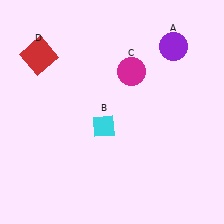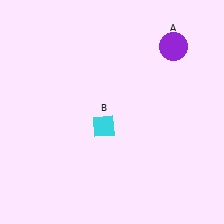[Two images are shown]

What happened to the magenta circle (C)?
The magenta circle (C) was removed in Image 2. It was in the top-right area of Image 1.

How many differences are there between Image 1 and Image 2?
There are 2 differences between the two images.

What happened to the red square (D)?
The red square (D) was removed in Image 2. It was in the top-left area of Image 1.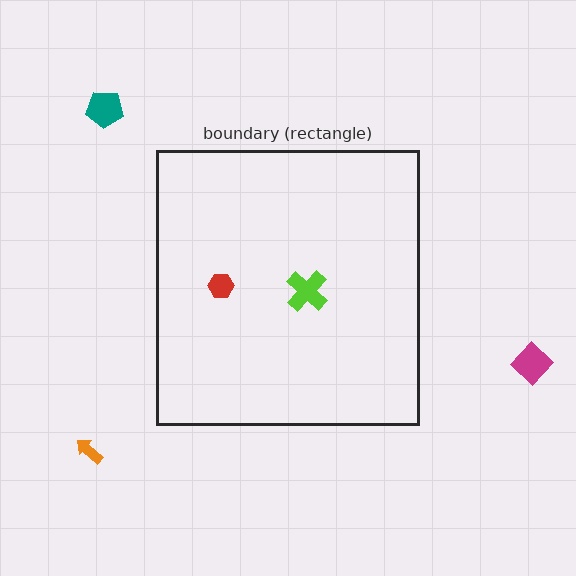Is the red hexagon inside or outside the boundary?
Inside.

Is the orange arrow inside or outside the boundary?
Outside.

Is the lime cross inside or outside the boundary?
Inside.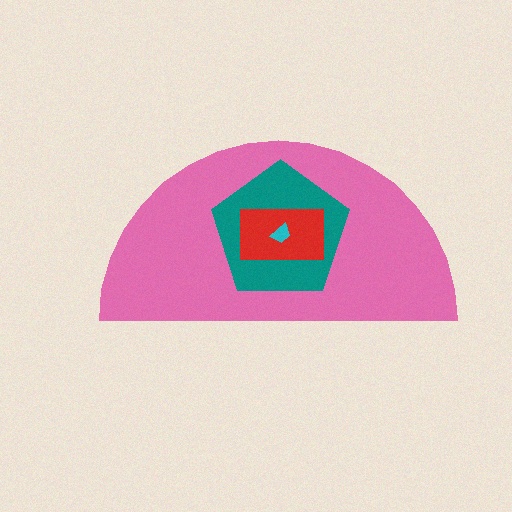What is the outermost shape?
The pink semicircle.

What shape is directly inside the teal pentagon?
The red rectangle.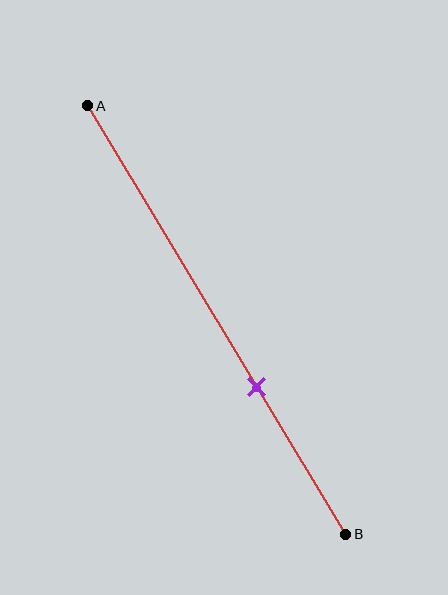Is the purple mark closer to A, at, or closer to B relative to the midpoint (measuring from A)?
The purple mark is closer to point B than the midpoint of segment AB.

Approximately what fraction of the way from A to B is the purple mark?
The purple mark is approximately 65% of the way from A to B.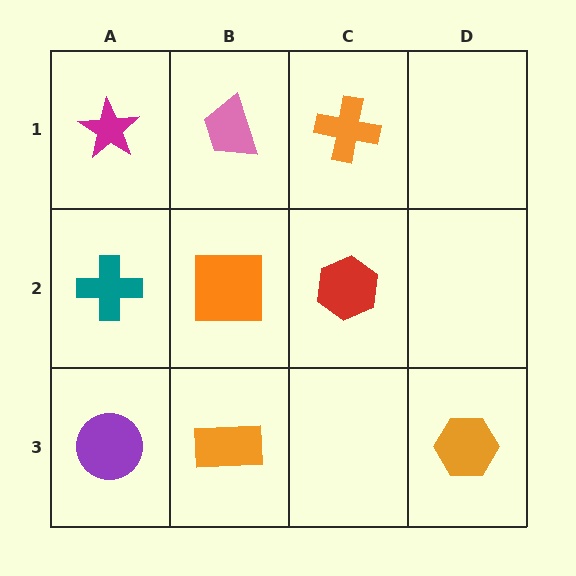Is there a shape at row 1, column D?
No, that cell is empty.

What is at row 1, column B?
A pink trapezoid.